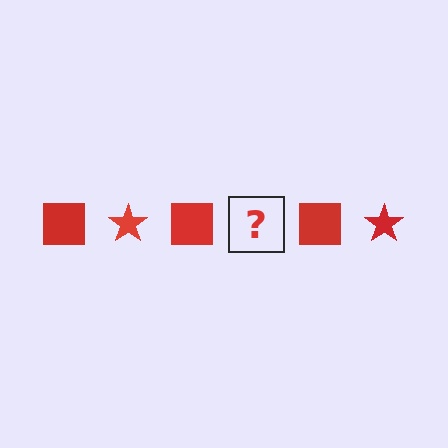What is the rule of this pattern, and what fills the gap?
The rule is that the pattern cycles through square, star shapes in red. The gap should be filled with a red star.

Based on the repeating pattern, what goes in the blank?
The blank should be a red star.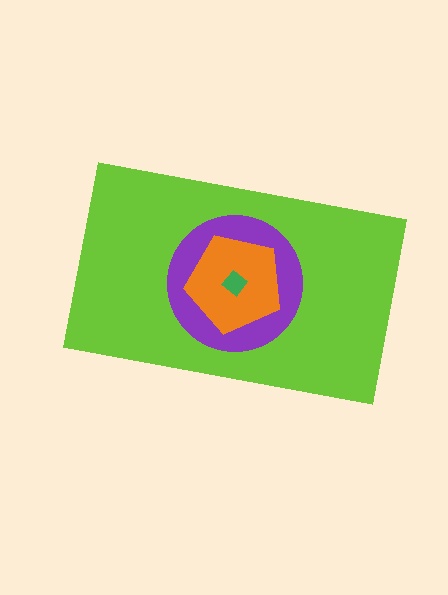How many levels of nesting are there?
4.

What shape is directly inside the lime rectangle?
The purple circle.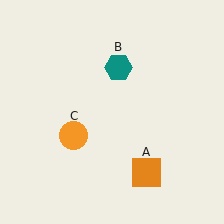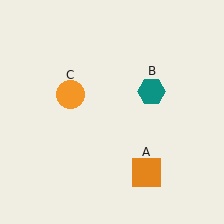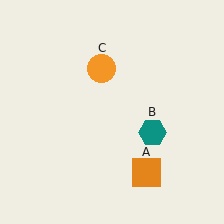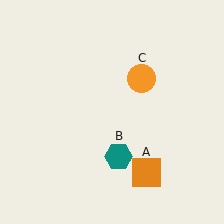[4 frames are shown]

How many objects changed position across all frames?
2 objects changed position: teal hexagon (object B), orange circle (object C).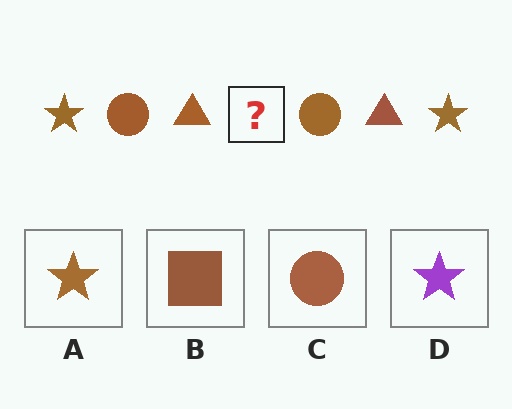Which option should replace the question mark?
Option A.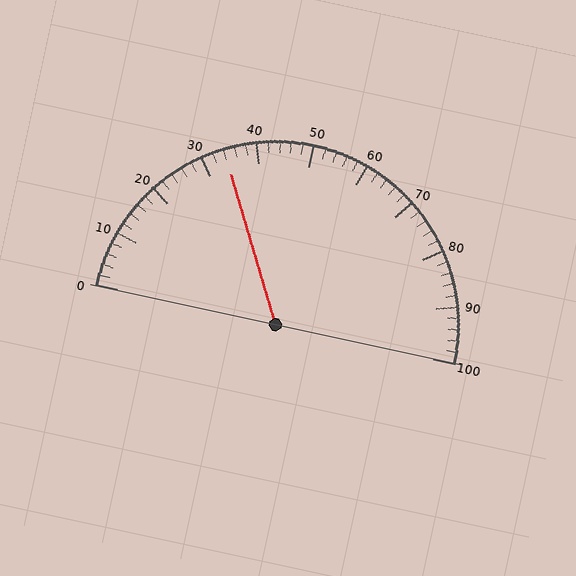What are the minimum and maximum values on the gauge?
The gauge ranges from 0 to 100.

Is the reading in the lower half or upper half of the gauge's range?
The reading is in the lower half of the range (0 to 100).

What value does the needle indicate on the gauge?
The needle indicates approximately 34.